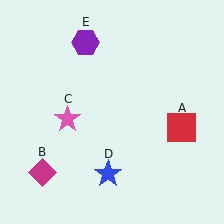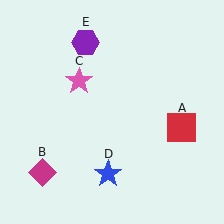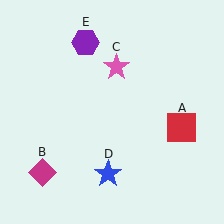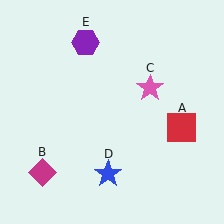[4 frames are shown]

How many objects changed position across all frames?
1 object changed position: pink star (object C).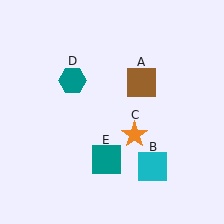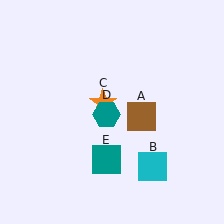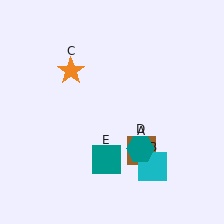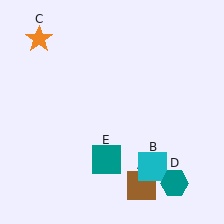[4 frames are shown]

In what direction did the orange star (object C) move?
The orange star (object C) moved up and to the left.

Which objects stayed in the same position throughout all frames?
Cyan square (object B) and teal square (object E) remained stationary.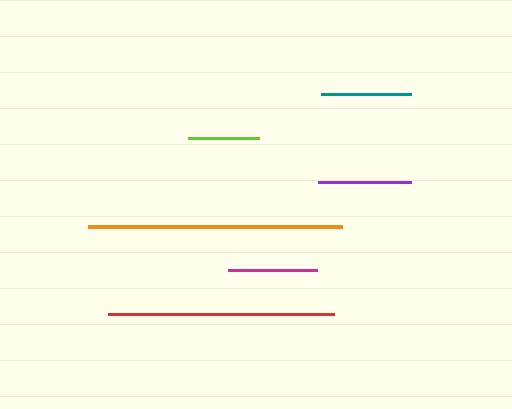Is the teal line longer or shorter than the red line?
The red line is longer than the teal line.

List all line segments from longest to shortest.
From longest to shortest: orange, red, purple, teal, magenta, lime.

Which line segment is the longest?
The orange line is the longest at approximately 253 pixels.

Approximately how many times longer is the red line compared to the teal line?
The red line is approximately 2.5 times the length of the teal line.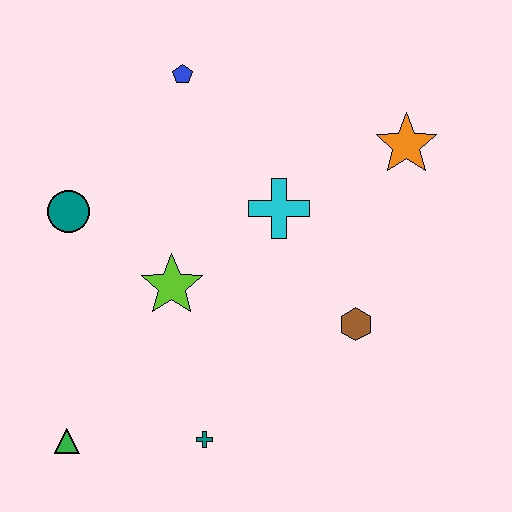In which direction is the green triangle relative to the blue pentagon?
The green triangle is below the blue pentagon.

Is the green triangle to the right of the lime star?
No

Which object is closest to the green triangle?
The teal cross is closest to the green triangle.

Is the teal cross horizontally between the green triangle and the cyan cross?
Yes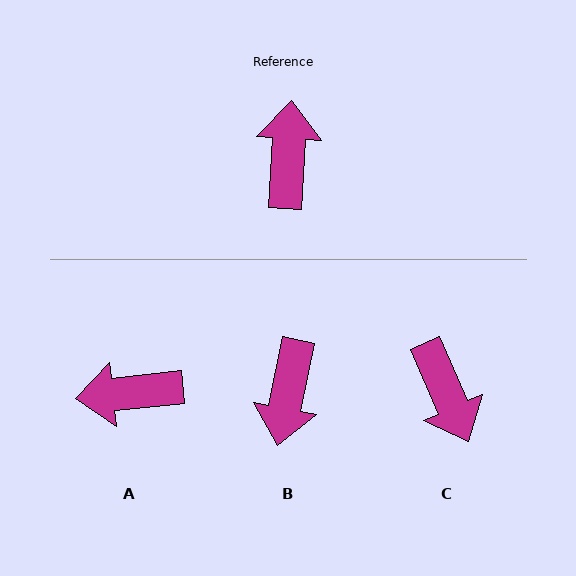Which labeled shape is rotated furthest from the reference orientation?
B, about 172 degrees away.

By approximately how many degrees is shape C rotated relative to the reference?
Approximately 153 degrees clockwise.